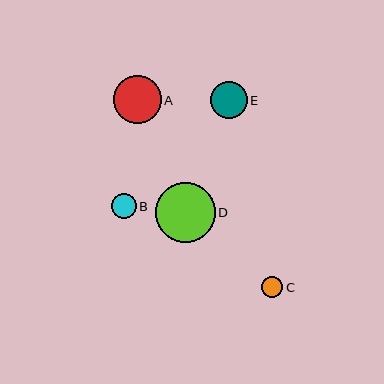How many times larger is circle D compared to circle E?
Circle D is approximately 1.6 times the size of circle E.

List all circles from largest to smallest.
From largest to smallest: D, A, E, B, C.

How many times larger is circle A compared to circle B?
Circle A is approximately 2.0 times the size of circle B.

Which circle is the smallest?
Circle C is the smallest with a size of approximately 21 pixels.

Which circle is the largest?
Circle D is the largest with a size of approximately 60 pixels.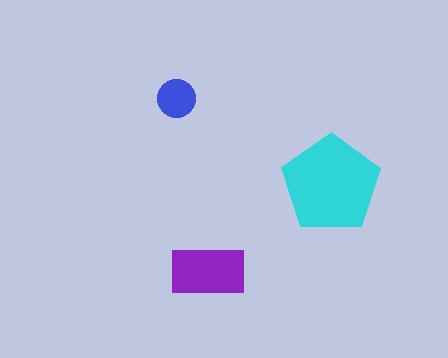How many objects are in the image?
There are 3 objects in the image.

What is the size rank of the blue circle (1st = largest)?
3rd.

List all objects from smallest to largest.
The blue circle, the purple rectangle, the cyan pentagon.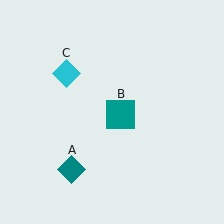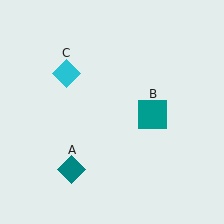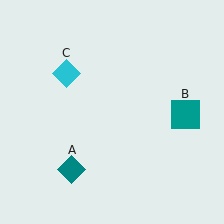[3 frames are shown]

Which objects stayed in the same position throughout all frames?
Teal diamond (object A) and cyan diamond (object C) remained stationary.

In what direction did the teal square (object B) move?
The teal square (object B) moved right.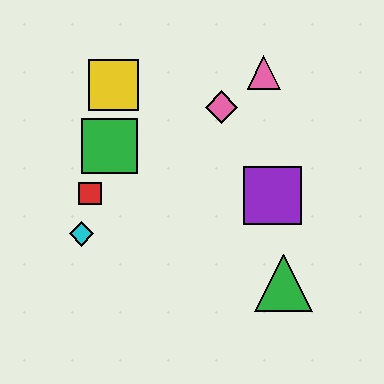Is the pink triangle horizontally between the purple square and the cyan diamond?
Yes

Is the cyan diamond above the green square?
No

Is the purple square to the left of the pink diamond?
No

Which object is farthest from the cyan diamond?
The pink triangle is farthest from the cyan diamond.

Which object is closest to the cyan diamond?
The red square is closest to the cyan diamond.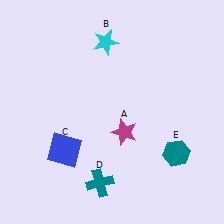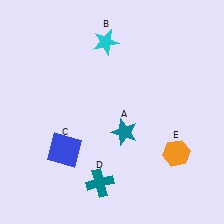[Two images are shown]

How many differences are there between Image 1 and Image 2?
There are 2 differences between the two images.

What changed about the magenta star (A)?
In Image 1, A is magenta. In Image 2, it changed to teal.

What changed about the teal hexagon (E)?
In Image 1, E is teal. In Image 2, it changed to orange.